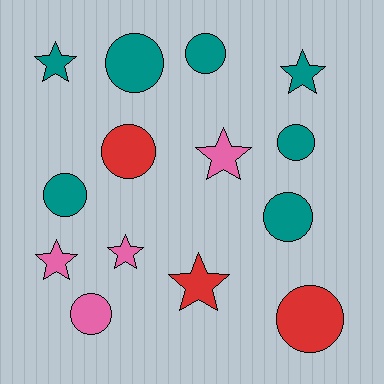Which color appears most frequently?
Teal, with 7 objects.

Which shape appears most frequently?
Circle, with 8 objects.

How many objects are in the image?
There are 14 objects.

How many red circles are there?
There are 2 red circles.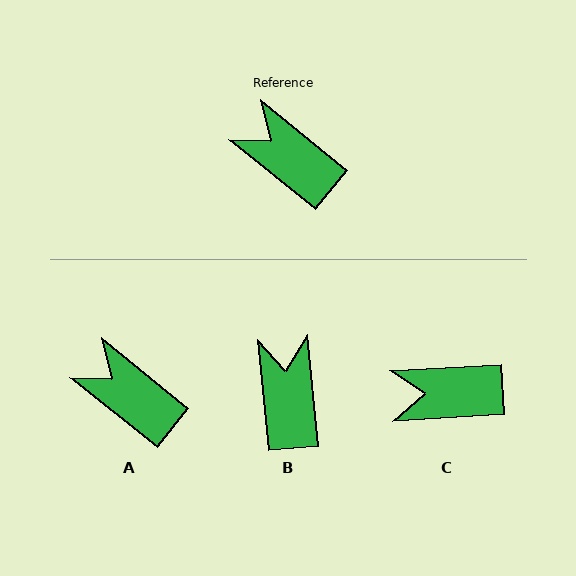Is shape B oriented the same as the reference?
No, it is off by about 46 degrees.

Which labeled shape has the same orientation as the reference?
A.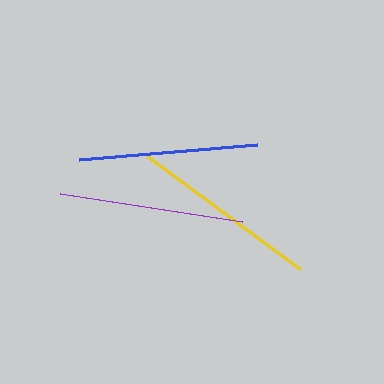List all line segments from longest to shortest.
From longest to shortest: yellow, purple, blue.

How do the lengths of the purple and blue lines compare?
The purple and blue lines are approximately the same length.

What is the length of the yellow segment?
The yellow segment is approximately 191 pixels long.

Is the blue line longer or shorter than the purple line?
The purple line is longer than the blue line.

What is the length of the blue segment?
The blue segment is approximately 179 pixels long.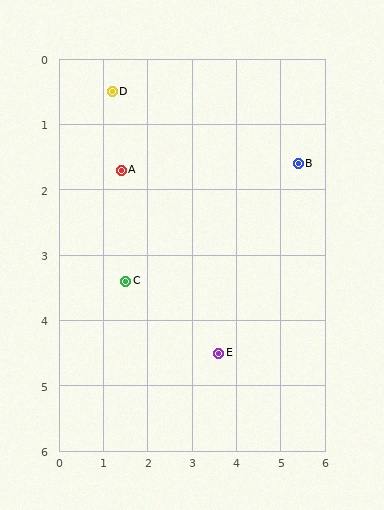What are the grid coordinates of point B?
Point B is at approximately (5.4, 1.6).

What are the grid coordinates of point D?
Point D is at approximately (1.2, 0.5).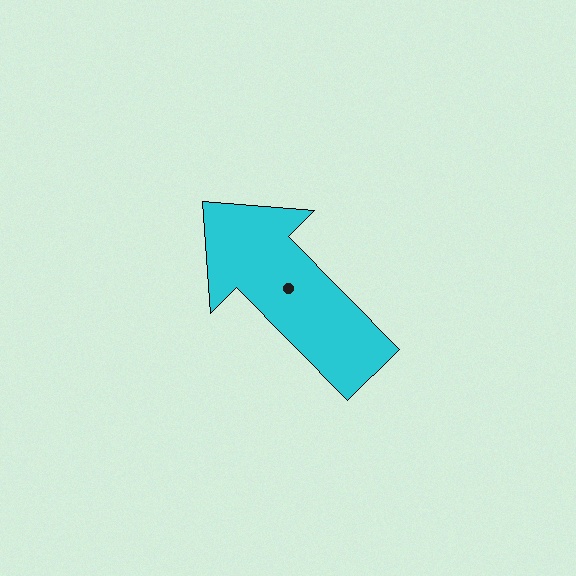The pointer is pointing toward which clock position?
Roughly 11 o'clock.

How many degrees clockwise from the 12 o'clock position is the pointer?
Approximately 315 degrees.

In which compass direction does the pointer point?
Northwest.